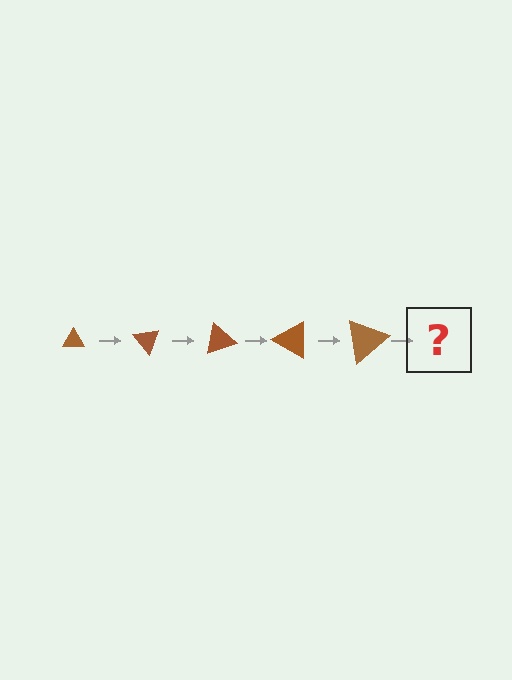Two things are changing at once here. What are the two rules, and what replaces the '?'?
The two rules are that the triangle grows larger each step and it rotates 50 degrees each step. The '?' should be a triangle, larger than the previous one and rotated 250 degrees from the start.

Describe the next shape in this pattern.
It should be a triangle, larger than the previous one and rotated 250 degrees from the start.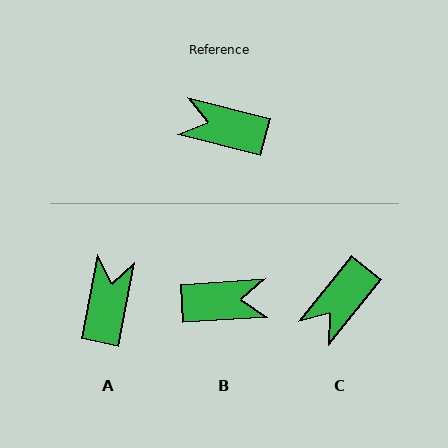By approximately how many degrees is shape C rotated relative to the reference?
Approximately 65 degrees counter-clockwise.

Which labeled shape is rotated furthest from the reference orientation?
B, about 162 degrees away.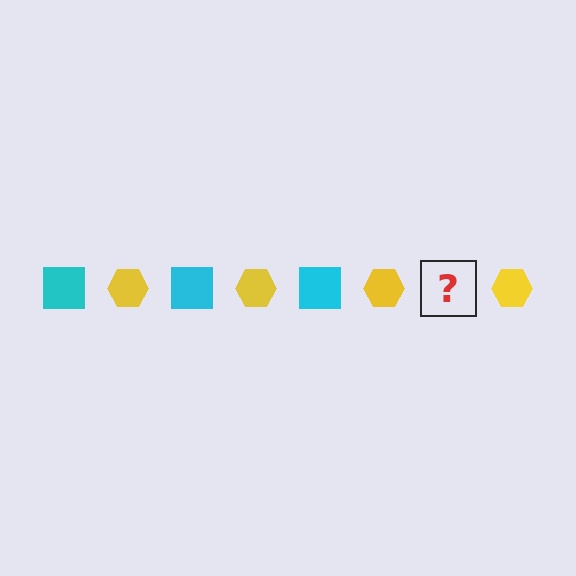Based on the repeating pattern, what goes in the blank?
The blank should be a cyan square.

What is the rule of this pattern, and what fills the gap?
The rule is that the pattern alternates between cyan square and yellow hexagon. The gap should be filled with a cyan square.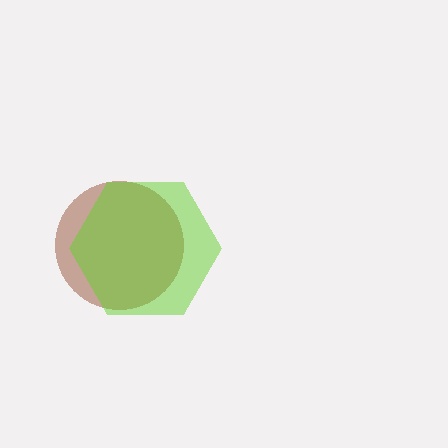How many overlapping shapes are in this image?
There are 2 overlapping shapes in the image.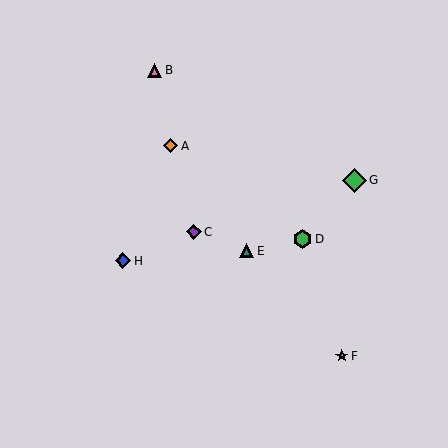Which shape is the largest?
The green diamond (labeled G) is the largest.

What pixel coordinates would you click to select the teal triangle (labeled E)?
Click at (246, 251) to select the teal triangle E.